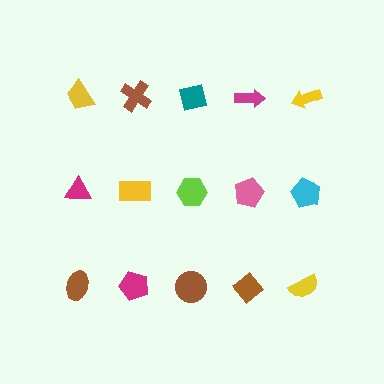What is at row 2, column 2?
A yellow rectangle.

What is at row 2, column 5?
A cyan pentagon.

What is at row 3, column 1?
A brown ellipse.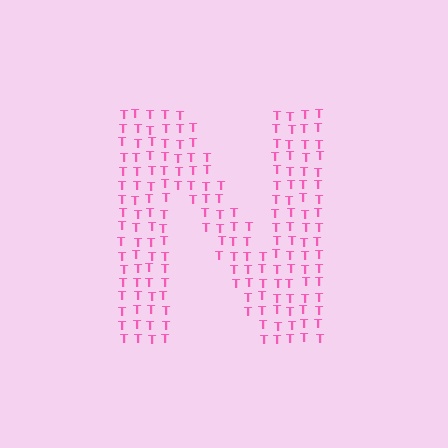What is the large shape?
The large shape is the letter N.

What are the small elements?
The small elements are letter T's.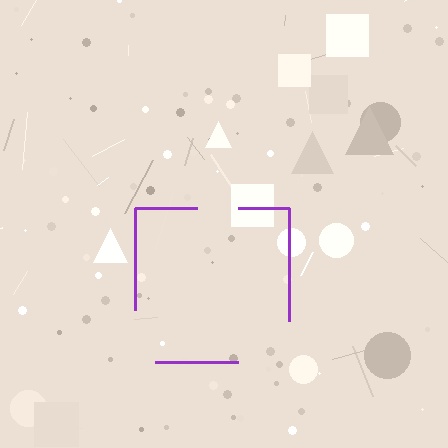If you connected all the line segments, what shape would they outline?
They would outline a square.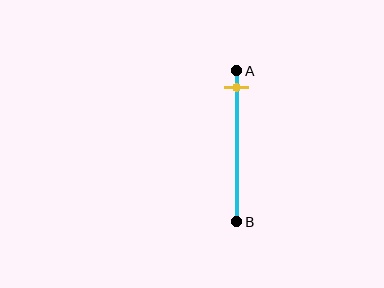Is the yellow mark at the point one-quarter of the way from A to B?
No, the mark is at about 10% from A, not at the 25% one-quarter point.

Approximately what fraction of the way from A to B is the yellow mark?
The yellow mark is approximately 10% of the way from A to B.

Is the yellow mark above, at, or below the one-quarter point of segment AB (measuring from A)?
The yellow mark is above the one-quarter point of segment AB.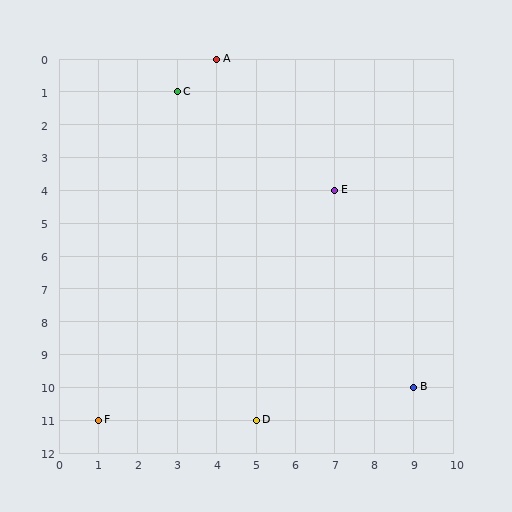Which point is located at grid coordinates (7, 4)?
Point E is at (7, 4).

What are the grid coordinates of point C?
Point C is at grid coordinates (3, 1).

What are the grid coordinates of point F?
Point F is at grid coordinates (1, 11).